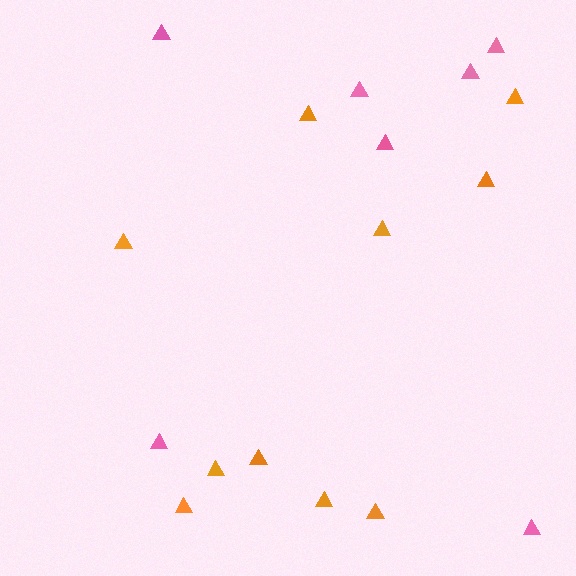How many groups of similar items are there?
There are 2 groups: one group of orange triangles (10) and one group of pink triangles (7).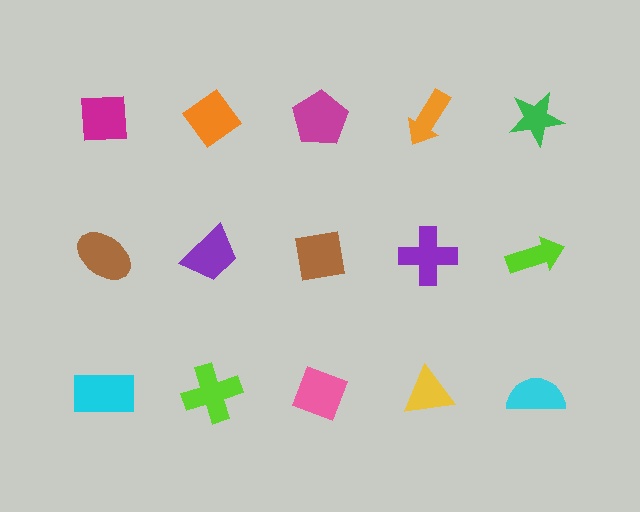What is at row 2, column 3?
A brown square.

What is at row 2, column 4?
A purple cross.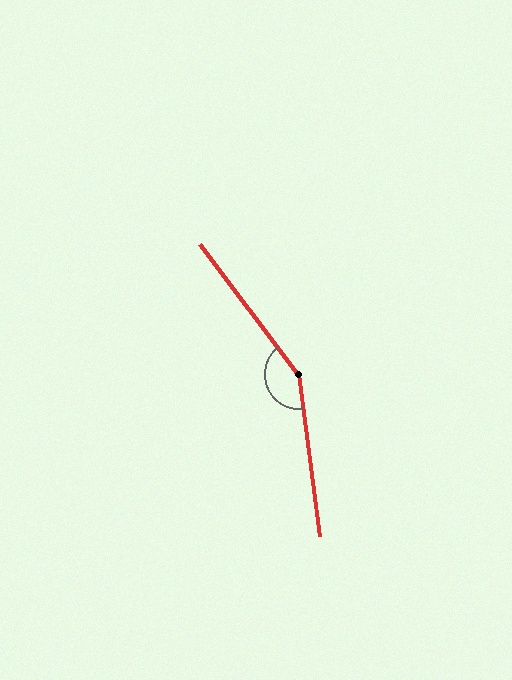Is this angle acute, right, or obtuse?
It is obtuse.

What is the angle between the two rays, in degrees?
Approximately 150 degrees.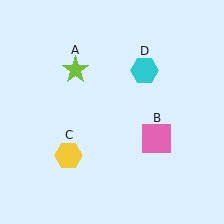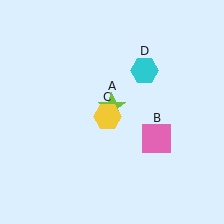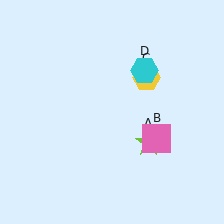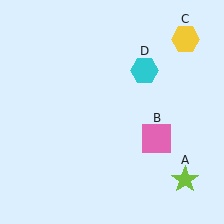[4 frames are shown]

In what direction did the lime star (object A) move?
The lime star (object A) moved down and to the right.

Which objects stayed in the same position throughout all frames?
Pink square (object B) and cyan hexagon (object D) remained stationary.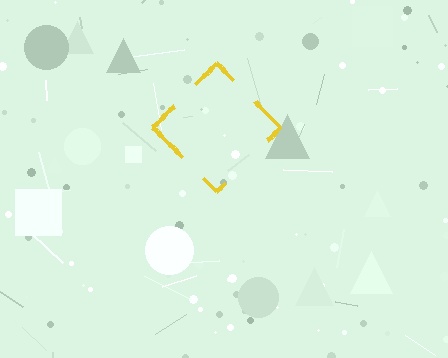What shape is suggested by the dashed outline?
The dashed outline suggests a diamond.